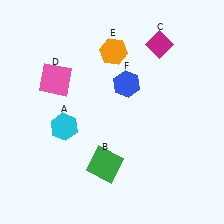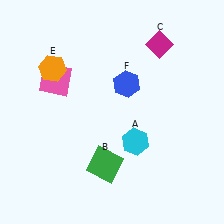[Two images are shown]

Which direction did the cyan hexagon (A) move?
The cyan hexagon (A) moved right.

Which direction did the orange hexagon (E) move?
The orange hexagon (E) moved left.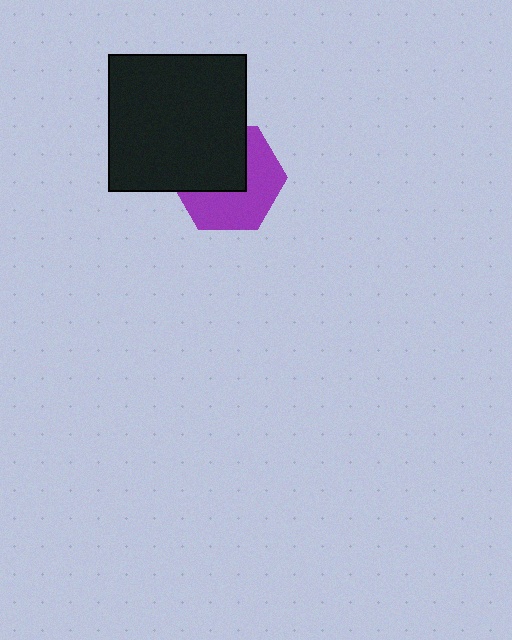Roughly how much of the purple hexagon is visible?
About half of it is visible (roughly 53%).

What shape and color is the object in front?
The object in front is a black square.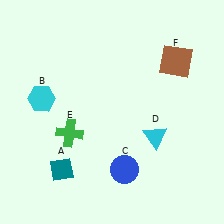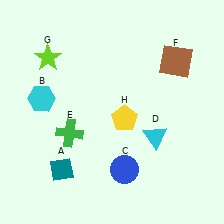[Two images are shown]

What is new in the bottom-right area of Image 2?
A yellow pentagon (H) was added in the bottom-right area of Image 2.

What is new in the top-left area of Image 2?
A lime star (G) was added in the top-left area of Image 2.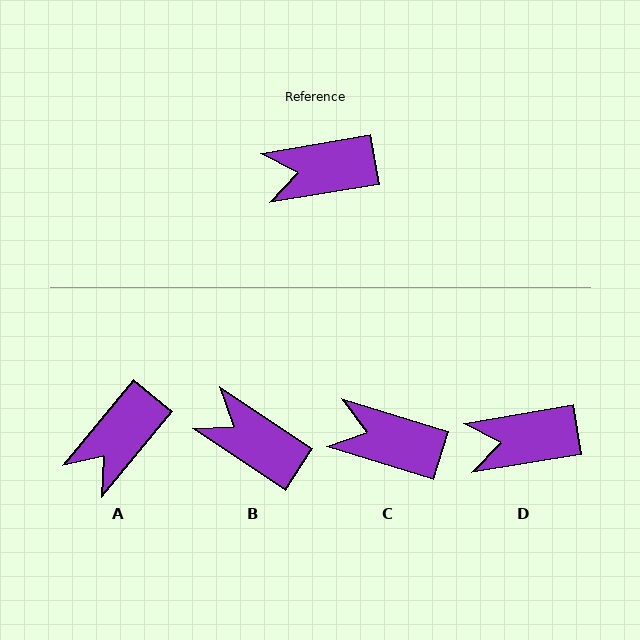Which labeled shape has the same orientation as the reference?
D.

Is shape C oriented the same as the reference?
No, it is off by about 27 degrees.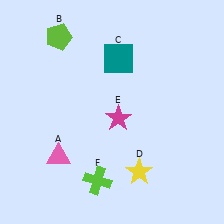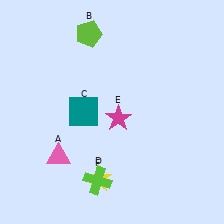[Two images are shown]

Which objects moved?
The objects that moved are: the lime pentagon (B), the teal square (C), the yellow star (D).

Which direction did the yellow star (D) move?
The yellow star (D) moved left.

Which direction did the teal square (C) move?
The teal square (C) moved down.